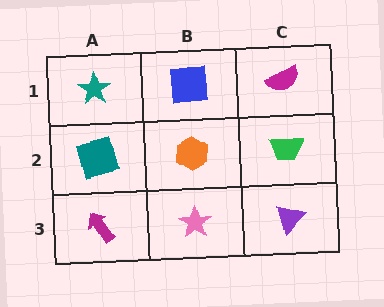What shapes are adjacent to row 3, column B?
An orange hexagon (row 2, column B), a magenta arrow (row 3, column A), a purple triangle (row 3, column C).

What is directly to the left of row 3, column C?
A pink star.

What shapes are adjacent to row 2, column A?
A teal star (row 1, column A), a magenta arrow (row 3, column A), an orange hexagon (row 2, column B).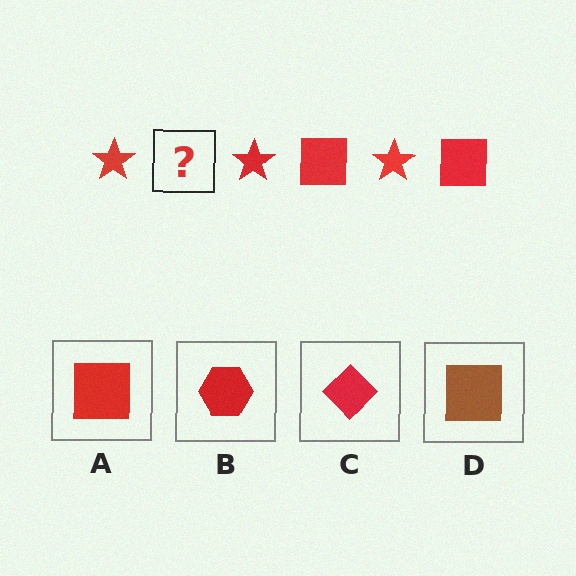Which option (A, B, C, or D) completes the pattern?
A.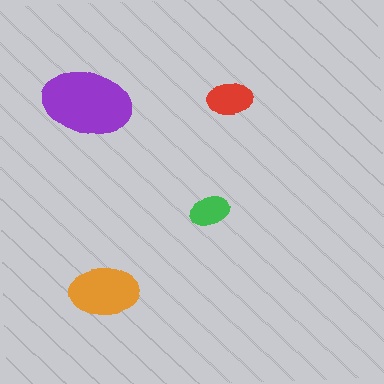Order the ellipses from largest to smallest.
the purple one, the orange one, the red one, the green one.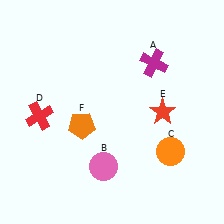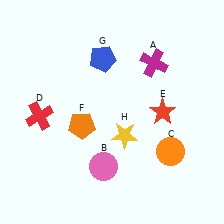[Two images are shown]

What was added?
A blue pentagon (G), a yellow star (H) were added in Image 2.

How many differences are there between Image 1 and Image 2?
There are 2 differences between the two images.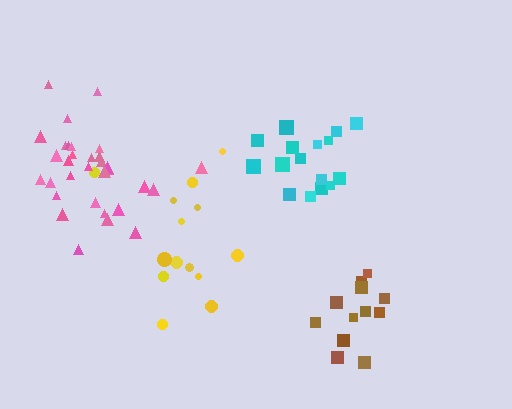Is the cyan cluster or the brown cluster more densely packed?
Brown.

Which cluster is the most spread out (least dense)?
Yellow.